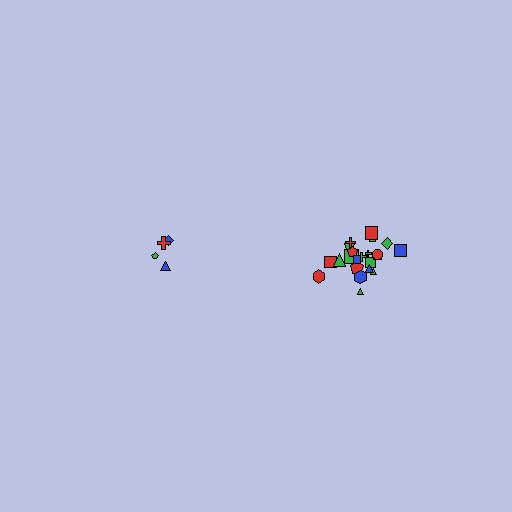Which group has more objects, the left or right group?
The right group.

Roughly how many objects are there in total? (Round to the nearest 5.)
Roughly 25 objects in total.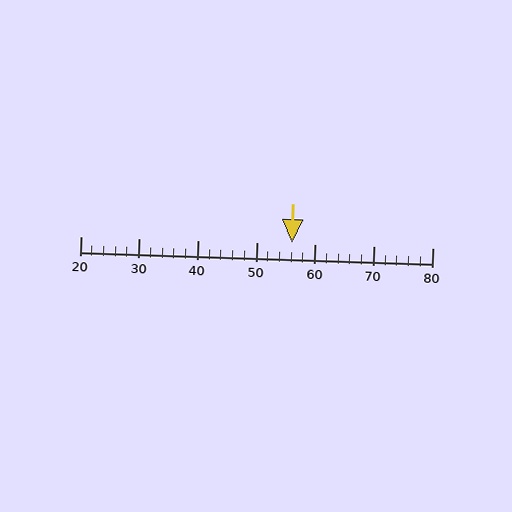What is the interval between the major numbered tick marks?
The major tick marks are spaced 10 units apart.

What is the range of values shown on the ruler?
The ruler shows values from 20 to 80.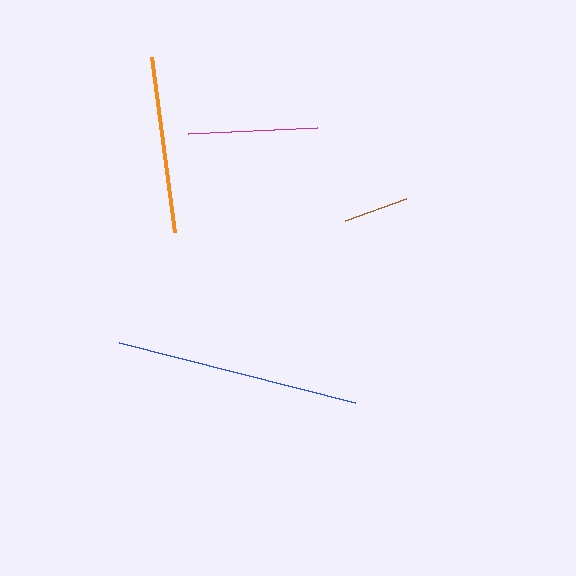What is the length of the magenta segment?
The magenta segment is approximately 130 pixels long.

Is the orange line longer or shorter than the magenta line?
The orange line is longer than the magenta line.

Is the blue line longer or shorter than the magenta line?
The blue line is longer than the magenta line.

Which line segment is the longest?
The blue line is the longest at approximately 243 pixels.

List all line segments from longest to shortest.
From longest to shortest: blue, orange, magenta, brown.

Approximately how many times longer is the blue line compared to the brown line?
The blue line is approximately 3.7 times the length of the brown line.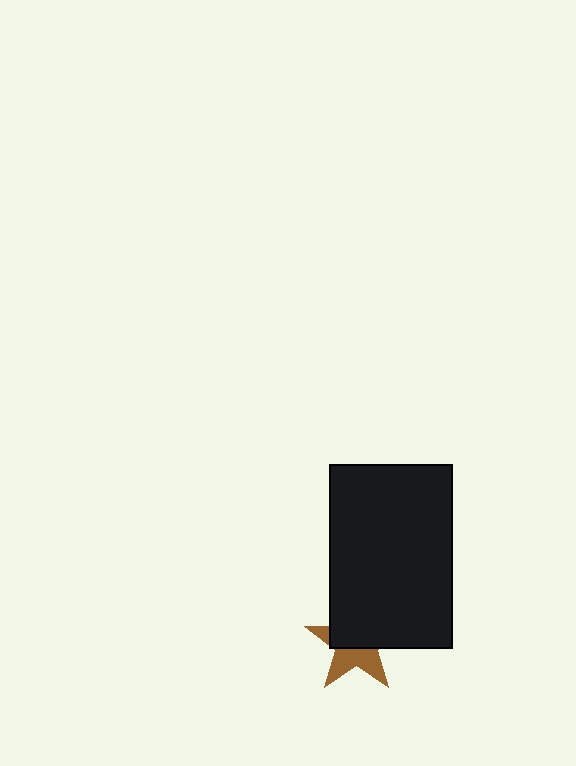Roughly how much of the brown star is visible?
A small part of it is visible (roughly 45%).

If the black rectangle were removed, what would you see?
You would see the complete brown star.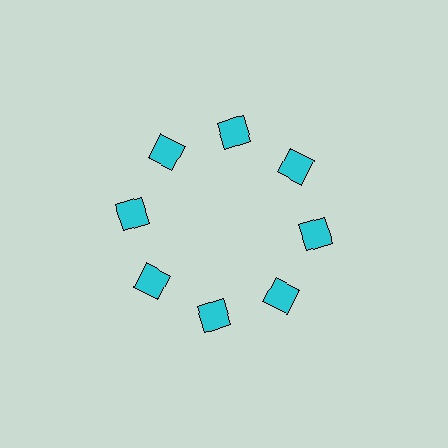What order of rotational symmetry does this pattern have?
This pattern has 8-fold rotational symmetry.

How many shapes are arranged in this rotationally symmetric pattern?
There are 8 shapes, arranged in 8 groups of 1.